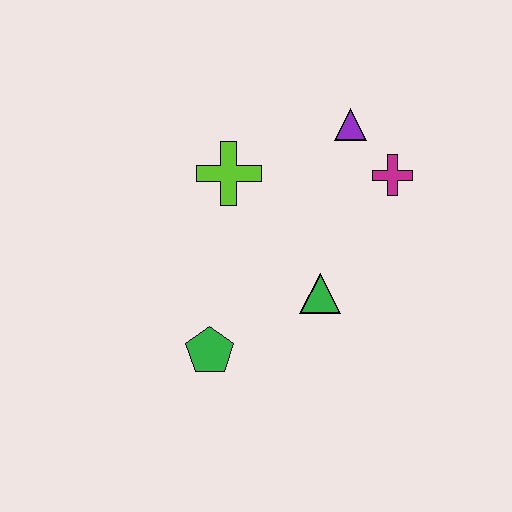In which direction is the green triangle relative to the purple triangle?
The green triangle is below the purple triangle.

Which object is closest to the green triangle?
The green pentagon is closest to the green triangle.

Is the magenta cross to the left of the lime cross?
No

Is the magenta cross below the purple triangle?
Yes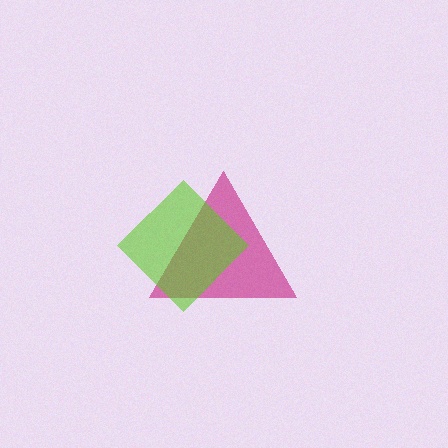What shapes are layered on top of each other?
The layered shapes are: a magenta triangle, a lime diamond.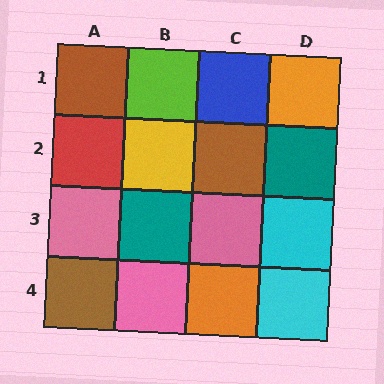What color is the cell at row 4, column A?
Brown.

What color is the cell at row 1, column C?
Blue.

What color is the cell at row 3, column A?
Pink.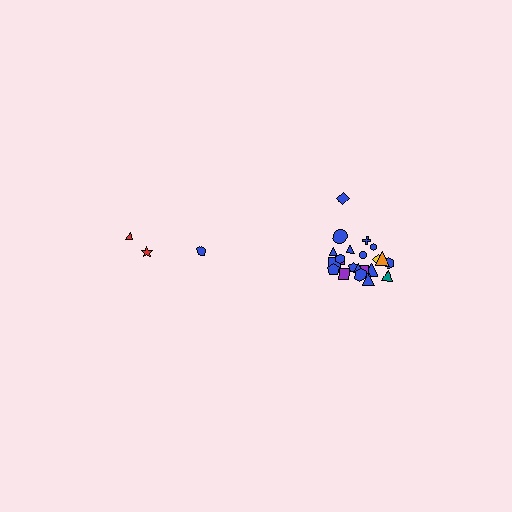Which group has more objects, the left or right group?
The right group.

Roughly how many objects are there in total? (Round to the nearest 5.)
Roughly 25 objects in total.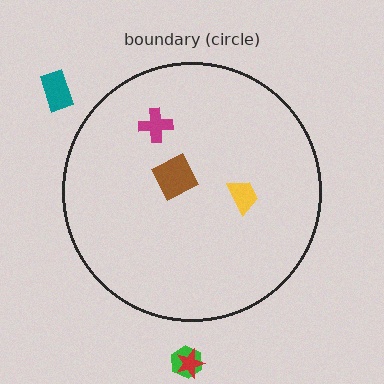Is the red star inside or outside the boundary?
Outside.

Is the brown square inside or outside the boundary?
Inside.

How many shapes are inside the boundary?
3 inside, 3 outside.